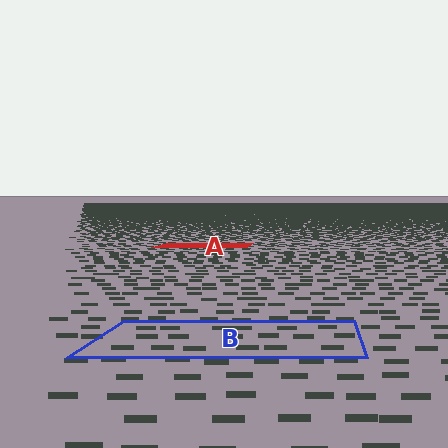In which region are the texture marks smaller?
The texture marks are smaller in region A, because it is farther away.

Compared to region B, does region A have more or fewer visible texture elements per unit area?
Region A has more texture elements per unit area — they are packed more densely because it is farther away.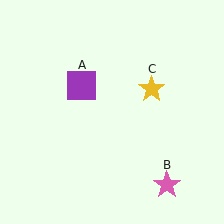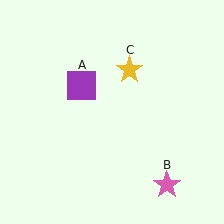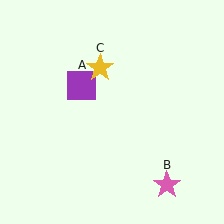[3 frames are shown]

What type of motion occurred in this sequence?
The yellow star (object C) rotated counterclockwise around the center of the scene.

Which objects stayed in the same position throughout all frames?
Purple square (object A) and pink star (object B) remained stationary.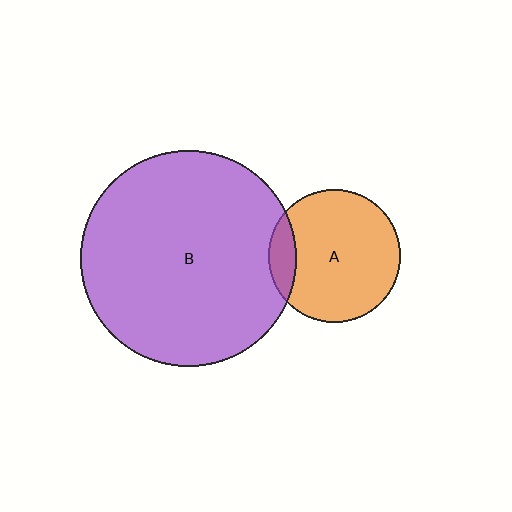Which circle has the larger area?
Circle B (purple).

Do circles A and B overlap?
Yes.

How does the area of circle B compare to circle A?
Approximately 2.7 times.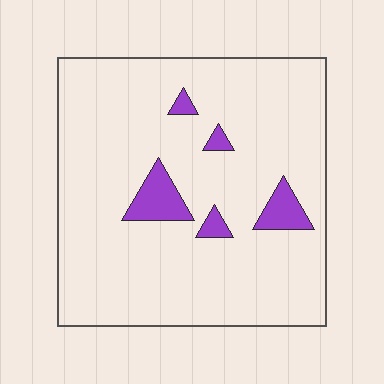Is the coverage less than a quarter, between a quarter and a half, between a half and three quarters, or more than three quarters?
Less than a quarter.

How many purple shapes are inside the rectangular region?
5.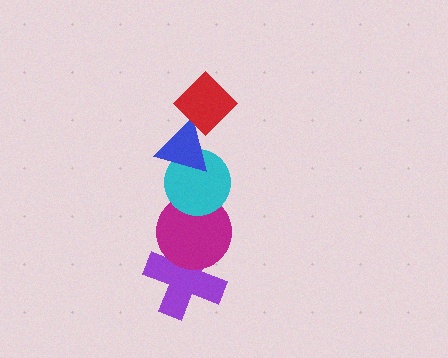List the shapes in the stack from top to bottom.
From top to bottom: the red diamond, the blue triangle, the cyan circle, the magenta circle, the purple cross.